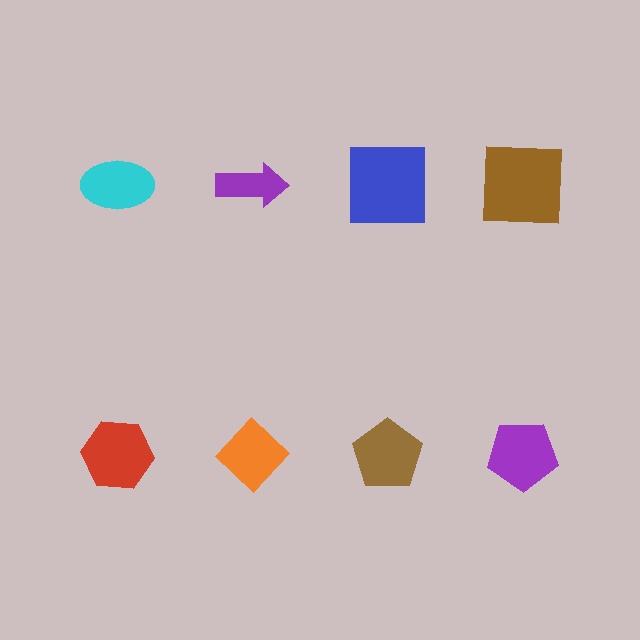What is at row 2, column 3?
A brown pentagon.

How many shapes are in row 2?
4 shapes.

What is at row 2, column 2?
An orange diamond.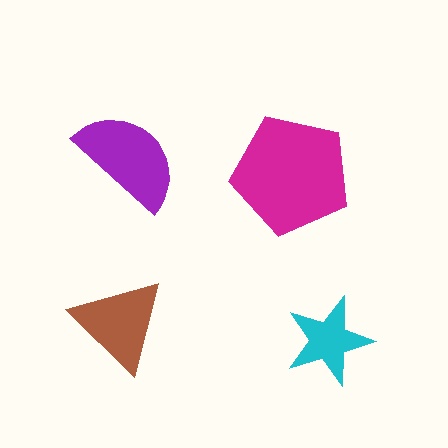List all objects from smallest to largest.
The cyan star, the brown triangle, the purple semicircle, the magenta pentagon.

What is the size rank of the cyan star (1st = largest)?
4th.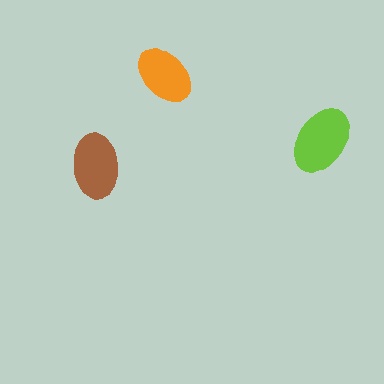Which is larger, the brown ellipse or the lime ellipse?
The lime one.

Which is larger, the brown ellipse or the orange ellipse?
The brown one.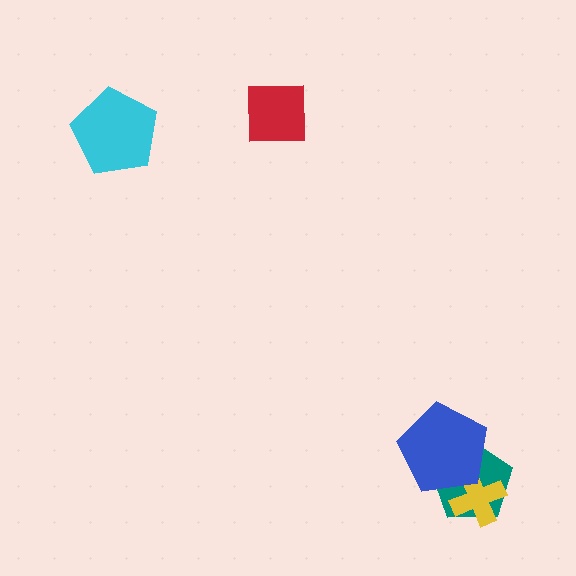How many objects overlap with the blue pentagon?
2 objects overlap with the blue pentagon.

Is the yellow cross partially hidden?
Yes, it is partially covered by another shape.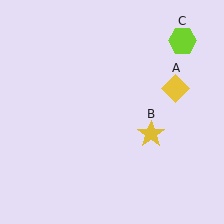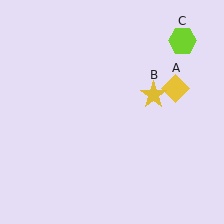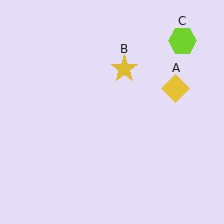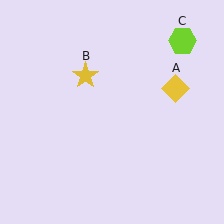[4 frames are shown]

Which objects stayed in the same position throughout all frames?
Yellow diamond (object A) and lime hexagon (object C) remained stationary.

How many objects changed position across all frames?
1 object changed position: yellow star (object B).